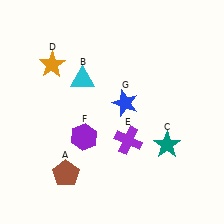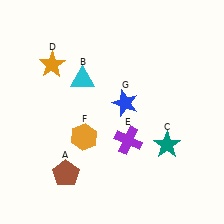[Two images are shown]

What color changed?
The hexagon (F) changed from purple in Image 1 to orange in Image 2.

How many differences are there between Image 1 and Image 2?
There is 1 difference between the two images.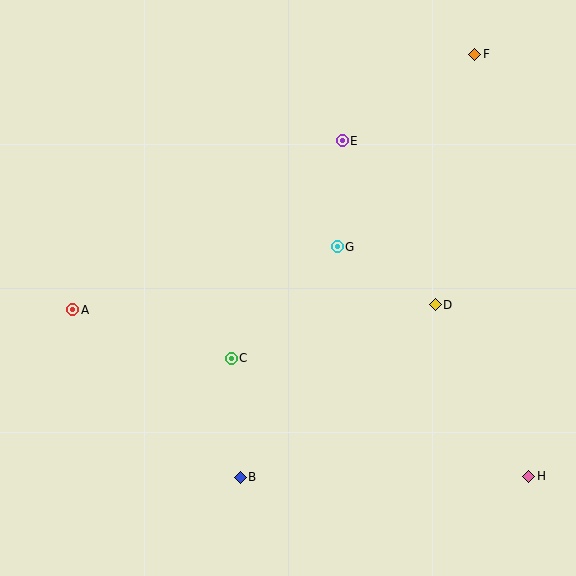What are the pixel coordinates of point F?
Point F is at (475, 54).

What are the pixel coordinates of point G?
Point G is at (337, 247).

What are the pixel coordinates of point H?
Point H is at (529, 476).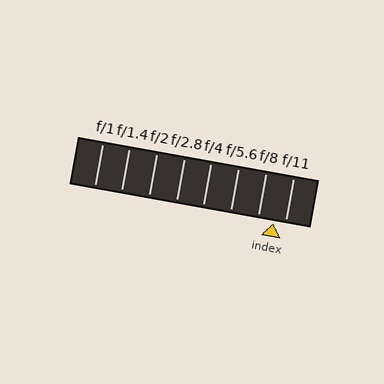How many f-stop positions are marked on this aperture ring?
There are 8 f-stop positions marked.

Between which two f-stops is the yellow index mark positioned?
The index mark is between f/8 and f/11.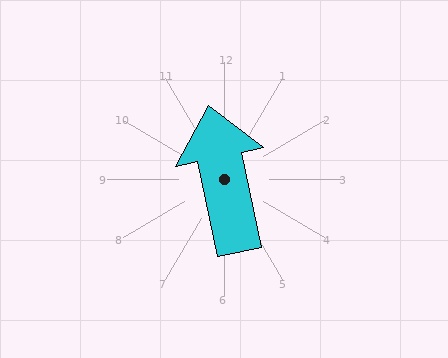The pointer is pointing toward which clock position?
Roughly 12 o'clock.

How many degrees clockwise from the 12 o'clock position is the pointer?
Approximately 348 degrees.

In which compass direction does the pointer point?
North.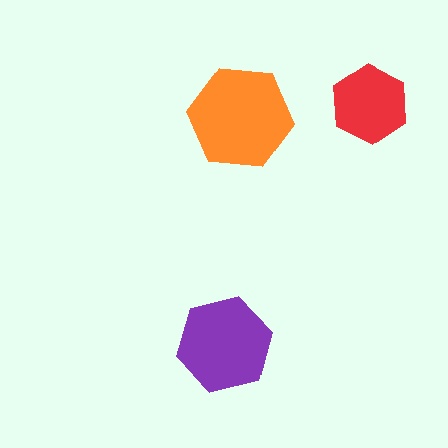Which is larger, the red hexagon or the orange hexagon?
The orange one.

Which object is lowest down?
The purple hexagon is bottommost.